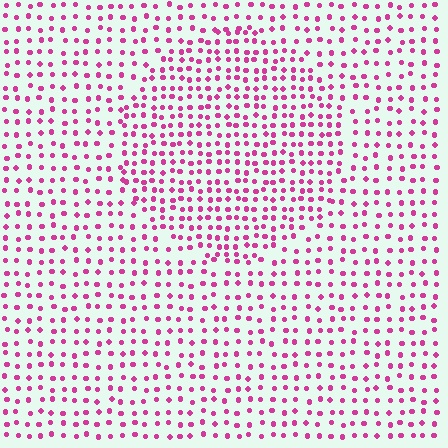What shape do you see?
I see a circle.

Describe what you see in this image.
The image contains small magenta elements arranged at two different densities. A circle-shaped region is visible where the elements are more densely packed than the surrounding area.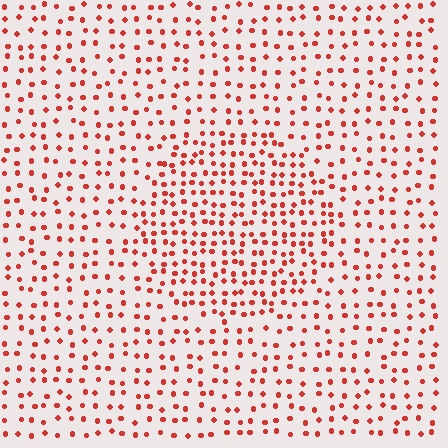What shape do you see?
I see a circle.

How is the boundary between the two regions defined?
The boundary is defined by a change in element density (approximately 1.7x ratio). All elements are the same color, size, and shape.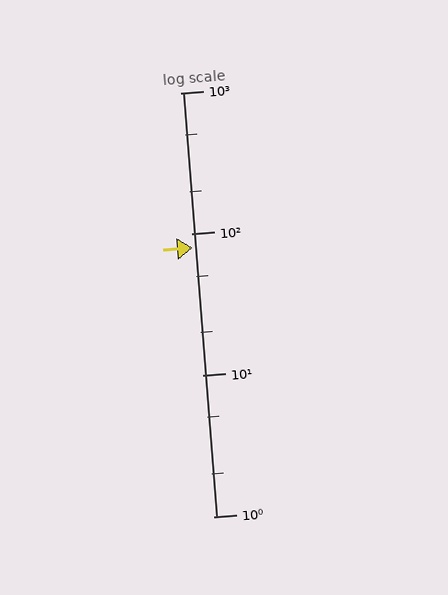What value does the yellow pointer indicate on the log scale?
The pointer indicates approximately 80.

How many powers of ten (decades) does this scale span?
The scale spans 3 decades, from 1 to 1000.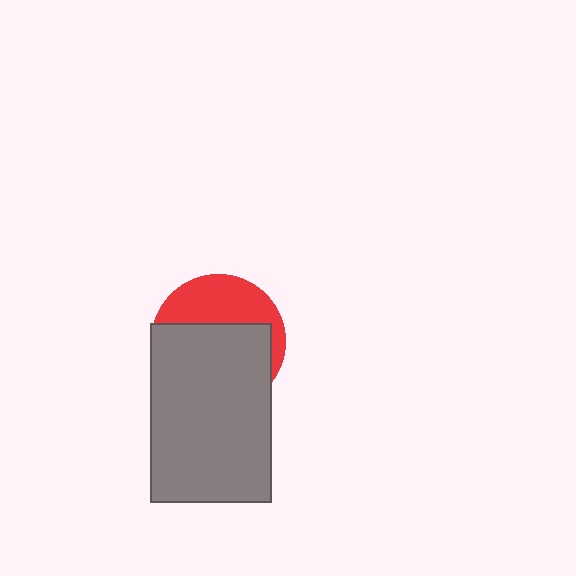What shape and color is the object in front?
The object in front is a gray rectangle.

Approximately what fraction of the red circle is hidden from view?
Roughly 62% of the red circle is hidden behind the gray rectangle.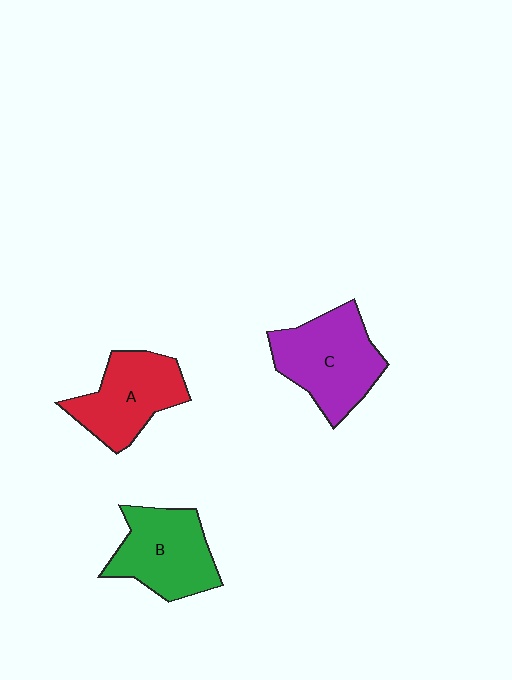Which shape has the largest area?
Shape C (purple).